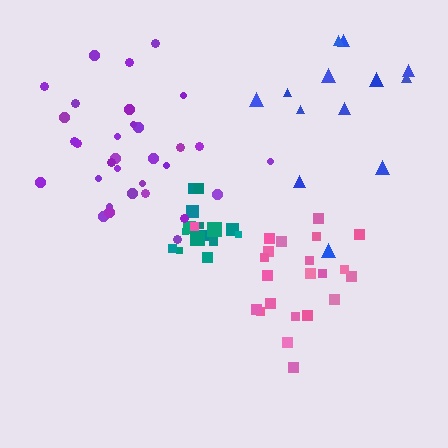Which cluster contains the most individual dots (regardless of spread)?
Purple (32).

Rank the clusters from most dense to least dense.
teal, purple, pink, blue.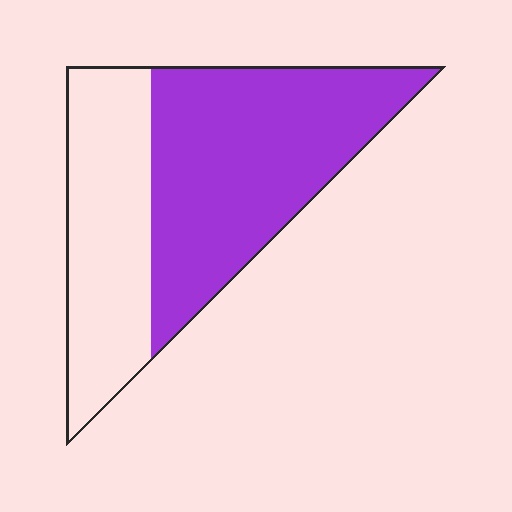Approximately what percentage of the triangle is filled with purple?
Approximately 60%.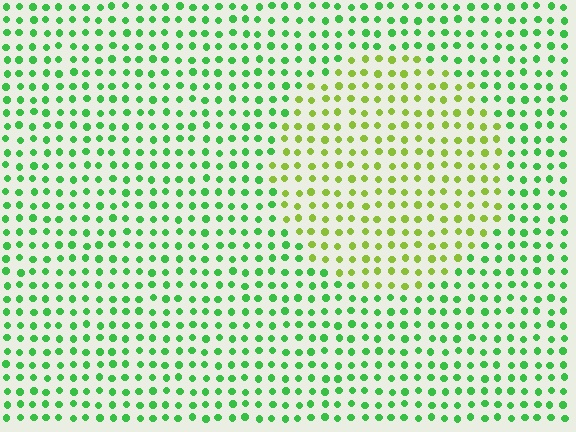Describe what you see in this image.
The image is filled with small green elements in a uniform arrangement. A circle-shaped region is visible where the elements are tinted to a slightly different hue, forming a subtle color boundary.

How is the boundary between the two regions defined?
The boundary is defined purely by a slight shift in hue (about 41 degrees). Spacing, size, and orientation are identical on both sides.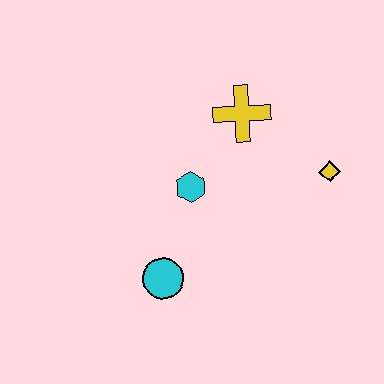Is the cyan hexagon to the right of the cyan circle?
Yes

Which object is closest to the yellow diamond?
The yellow cross is closest to the yellow diamond.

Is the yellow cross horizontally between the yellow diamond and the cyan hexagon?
Yes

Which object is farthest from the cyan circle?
The yellow diamond is farthest from the cyan circle.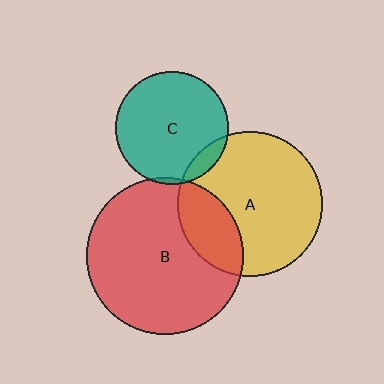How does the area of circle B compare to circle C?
Approximately 1.9 times.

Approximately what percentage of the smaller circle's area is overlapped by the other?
Approximately 25%.